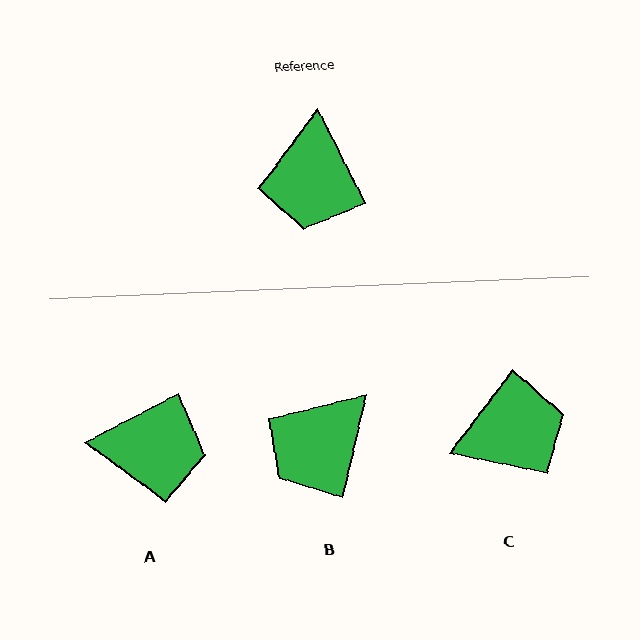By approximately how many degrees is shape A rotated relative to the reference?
Approximately 91 degrees counter-clockwise.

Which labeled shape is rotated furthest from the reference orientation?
C, about 116 degrees away.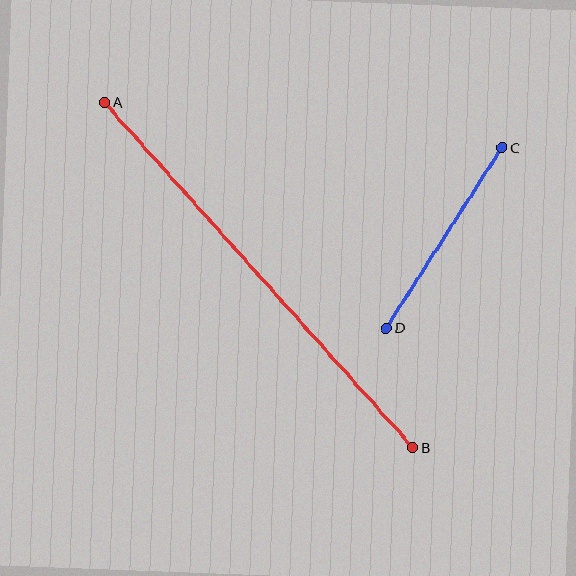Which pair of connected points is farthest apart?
Points A and B are farthest apart.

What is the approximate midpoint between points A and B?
The midpoint is at approximately (259, 275) pixels.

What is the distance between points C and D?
The distance is approximately 214 pixels.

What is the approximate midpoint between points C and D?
The midpoint is at approximately (444, 238) pixels.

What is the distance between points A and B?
The distance is approximately 463 pixels.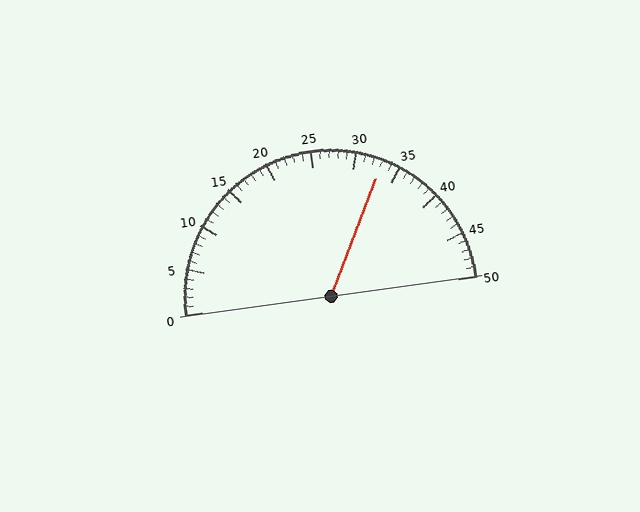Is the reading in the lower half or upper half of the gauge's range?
The reading is in the upper half of the range (0 to 50).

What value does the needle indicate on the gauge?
The needle indicates approximately 33.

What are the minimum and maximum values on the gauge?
The gauge ranges from 0 to 50.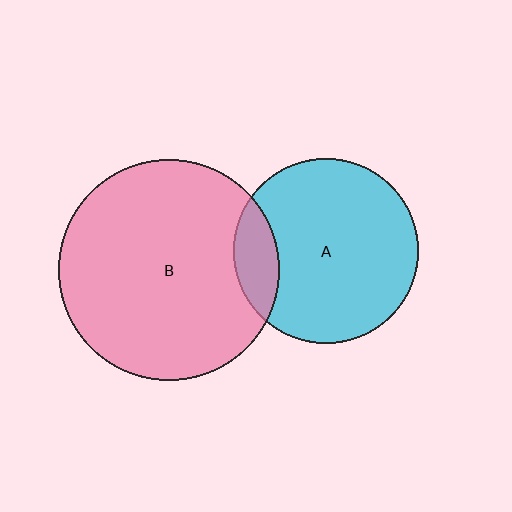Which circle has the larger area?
Circle B (pink).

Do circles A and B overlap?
Yes.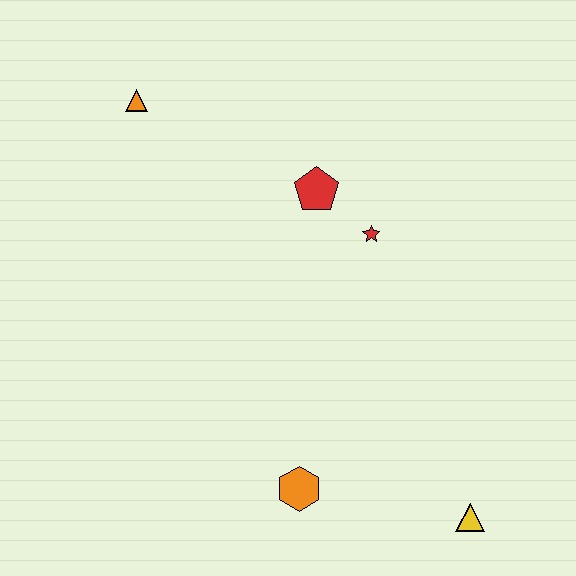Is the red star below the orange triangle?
Yes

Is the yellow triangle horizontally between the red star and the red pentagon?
No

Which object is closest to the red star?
The red pentagon is closest to the red star.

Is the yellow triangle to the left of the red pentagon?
No